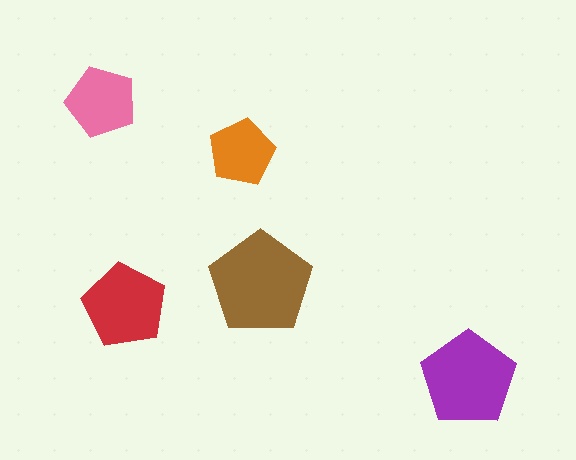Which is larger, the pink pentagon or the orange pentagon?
The pink one.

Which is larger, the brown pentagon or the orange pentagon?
The brown one.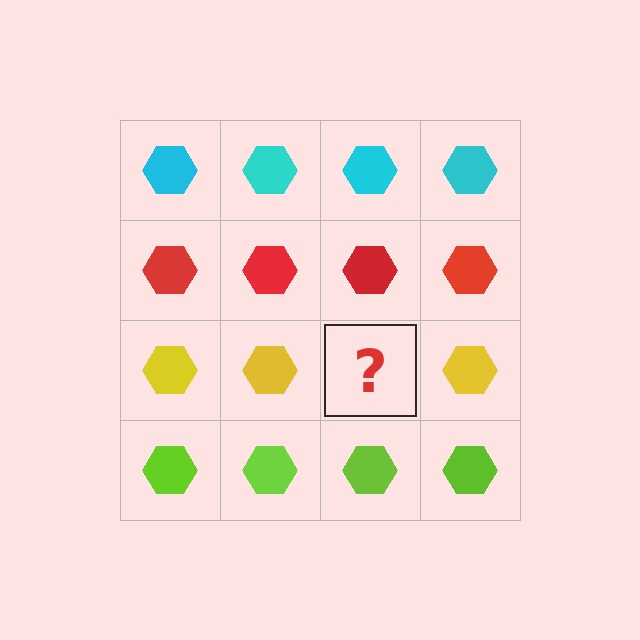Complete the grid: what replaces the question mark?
The question mark should be replaced with a yellow hexagon.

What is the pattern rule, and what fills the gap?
The rule is that each row has a consistent color. The gap should be filled with a yellow hexagon.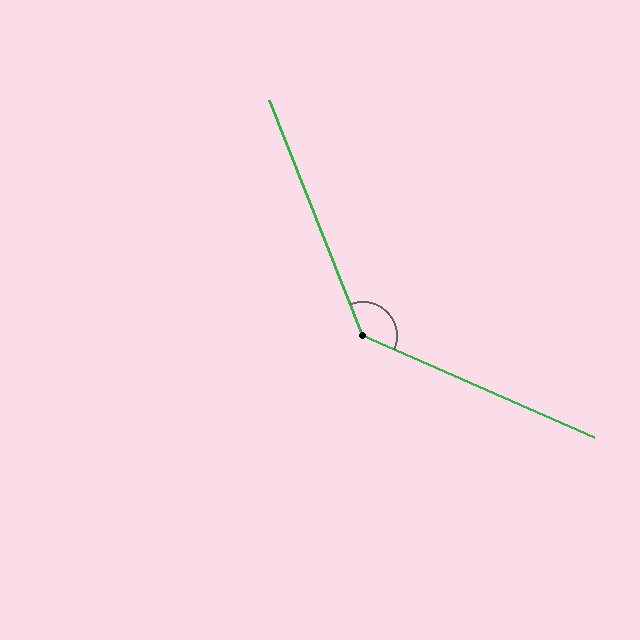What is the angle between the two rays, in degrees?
Approximately 135 degrees.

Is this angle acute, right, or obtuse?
It is obtuse.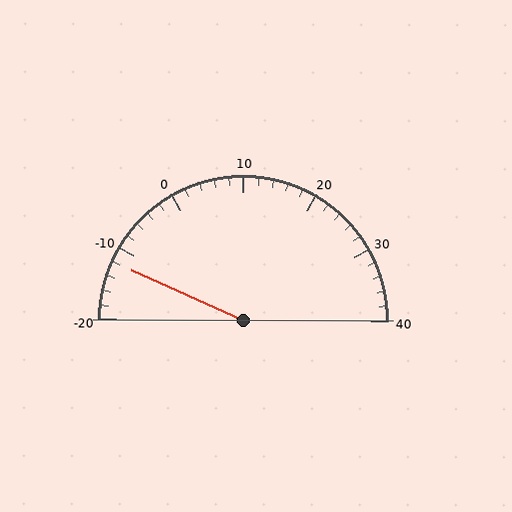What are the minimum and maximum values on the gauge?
The gauge ranges from -20 to 40.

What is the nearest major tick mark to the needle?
The nearest major tick mark is -10.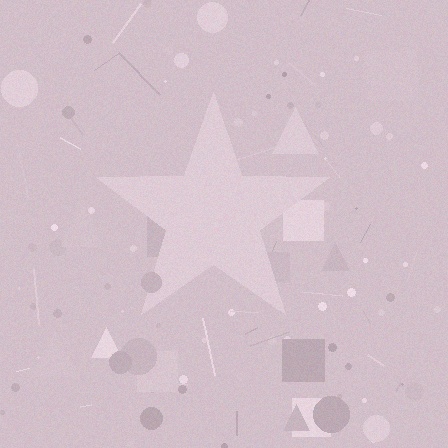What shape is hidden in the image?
A star is hidden in the image.